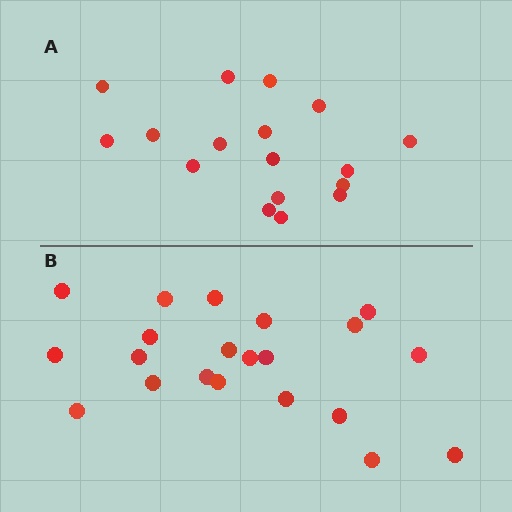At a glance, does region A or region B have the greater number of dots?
Region B (the bottom region) has more dots.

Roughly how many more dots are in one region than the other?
Region B has about 4 more dots than region A.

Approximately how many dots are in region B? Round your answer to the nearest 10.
About 20 dots. (The exact count is 21, which rounds to 20.)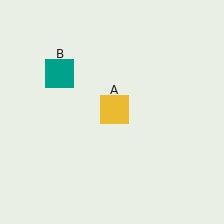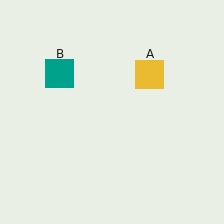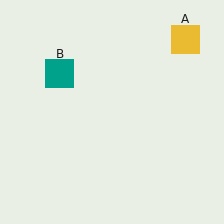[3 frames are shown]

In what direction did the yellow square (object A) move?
The yellow square (object A) moved up and to the right.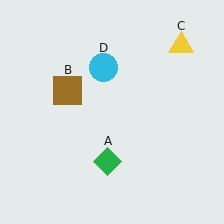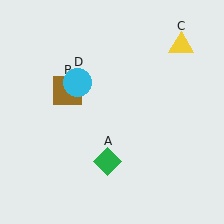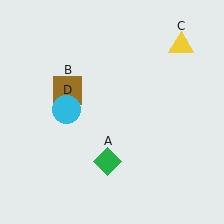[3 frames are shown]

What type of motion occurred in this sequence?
The cyan circle (object D) rotated counterclockwise around the center of the scene.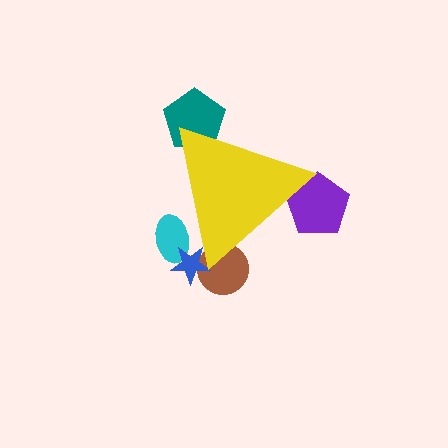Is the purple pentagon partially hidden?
Yes, the purple pentagon is partially hidden behind the yellow triangle.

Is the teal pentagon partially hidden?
Yes, the teal pentagon is partially hidden behind the yellow triangle.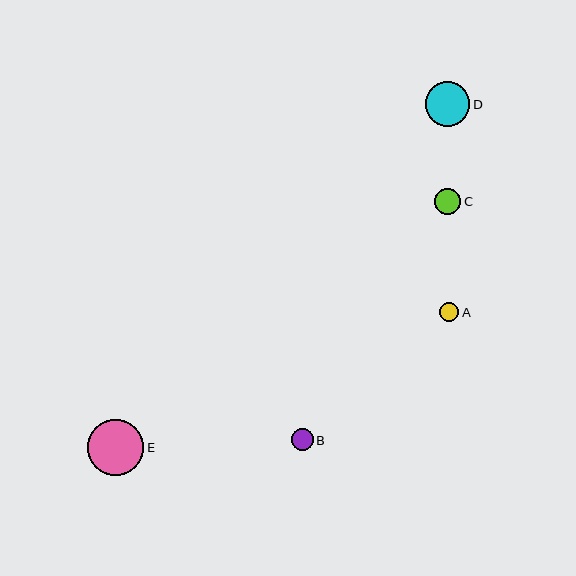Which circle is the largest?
Circle E is the largest with a size of approximately 56 pixels.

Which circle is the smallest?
Circle A is the smallest with a size of approximately 19 pixels.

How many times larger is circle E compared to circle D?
Circle E is approximately 1.3 times the size of circle D.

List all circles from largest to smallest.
From largest to smallest: E, D, C, B, A.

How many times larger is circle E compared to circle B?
Circle E is approximately 2.5 times the size of circle B.